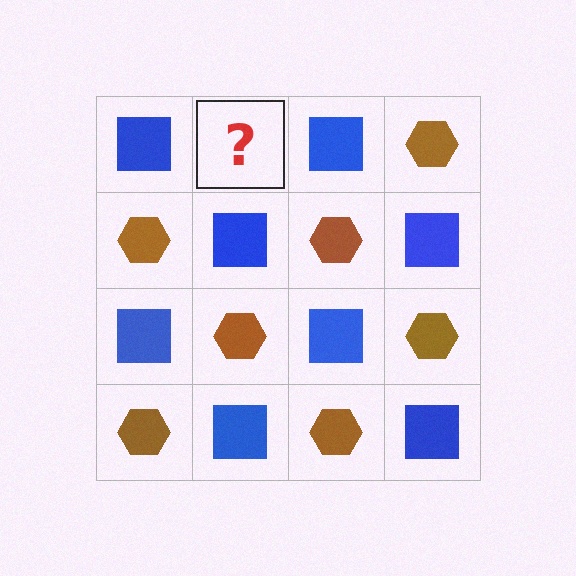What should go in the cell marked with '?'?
The missing cell should contain a brown hexagon.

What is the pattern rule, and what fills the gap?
The rule is that it alternates blue square and brown hexagon in a checkerboard pattern. The gap should be filled with a brown hexagon.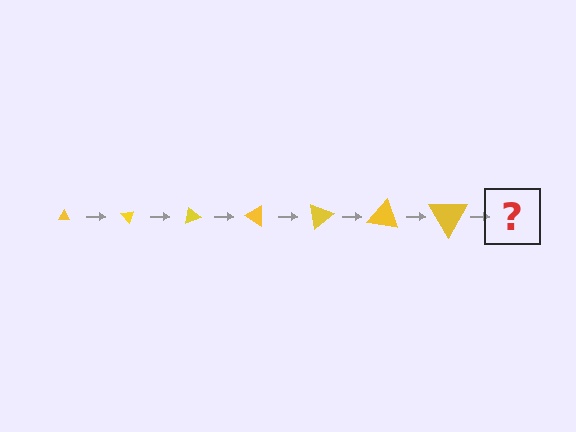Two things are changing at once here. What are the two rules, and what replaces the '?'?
The two rules are that the triangle grows larger each step and it rotates 50 degrees each step. The '?' should be a triangle, larger than the previous one and rotated 350 degrees from the start.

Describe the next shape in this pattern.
It should be a triangle, larger than the previous one and rotated 350 degrees from the start.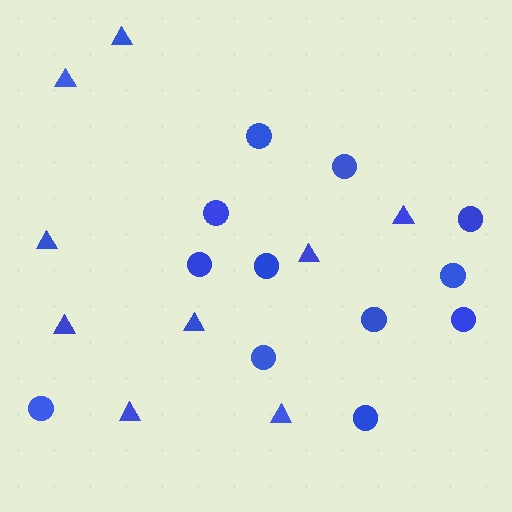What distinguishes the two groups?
There are 2 groups: one group of triangles (9) and one group of circles (12).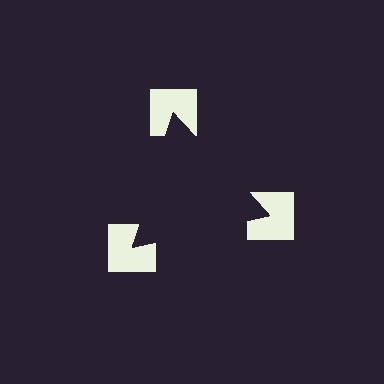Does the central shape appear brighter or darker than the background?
It typically appears slightly darker than the background, even though no actual brightness change is drawn.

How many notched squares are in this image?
There are 3 — one at each vertex of the illusory triangle.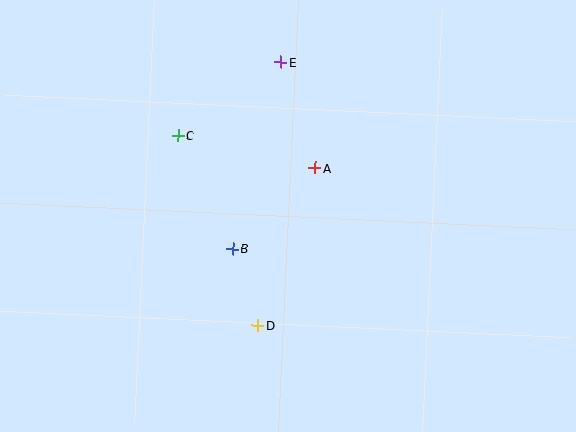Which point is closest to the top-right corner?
Point E is closest to the top-right corner.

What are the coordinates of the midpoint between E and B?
The midpoint between E and B is at (257, 155).